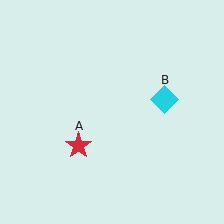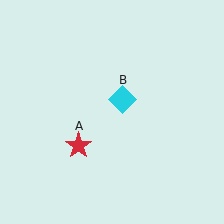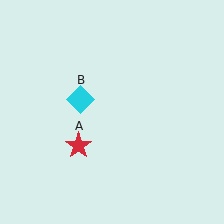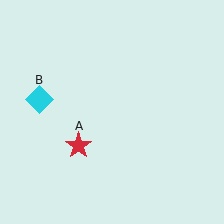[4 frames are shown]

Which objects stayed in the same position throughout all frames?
Red star (object A) remained stationary.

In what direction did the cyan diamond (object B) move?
The cyan diamond (object B) moved left.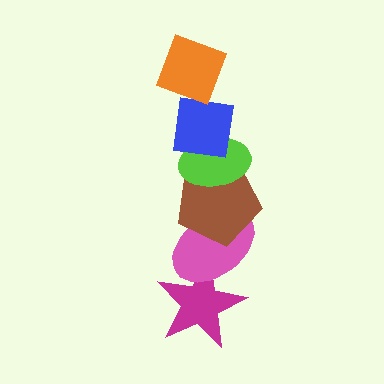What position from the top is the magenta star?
The magenta star is 6th from the top.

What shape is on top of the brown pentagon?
The lime ellipse is on top of the brown pentagon.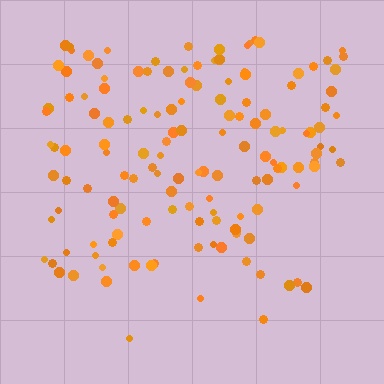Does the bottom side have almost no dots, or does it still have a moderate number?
Still a moderate number, just noticeably fewer than the top.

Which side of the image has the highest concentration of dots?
The top.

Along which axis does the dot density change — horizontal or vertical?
Vertical.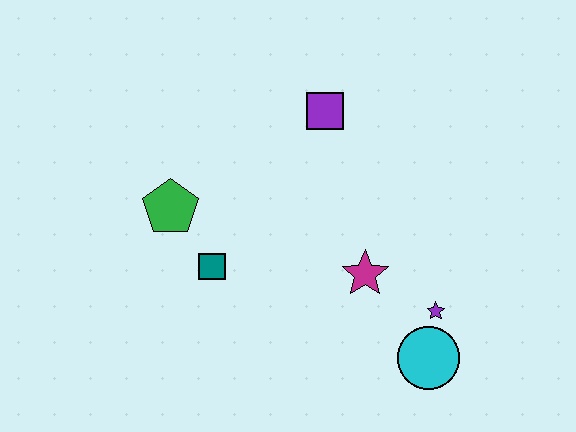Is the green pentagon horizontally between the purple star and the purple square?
No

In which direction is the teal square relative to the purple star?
The teal square is to the left of the purple star.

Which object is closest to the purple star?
The cyan circle is closest to the purple star.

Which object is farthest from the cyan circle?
The green pentagon is farthest from the cyan circle.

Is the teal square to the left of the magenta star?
Yes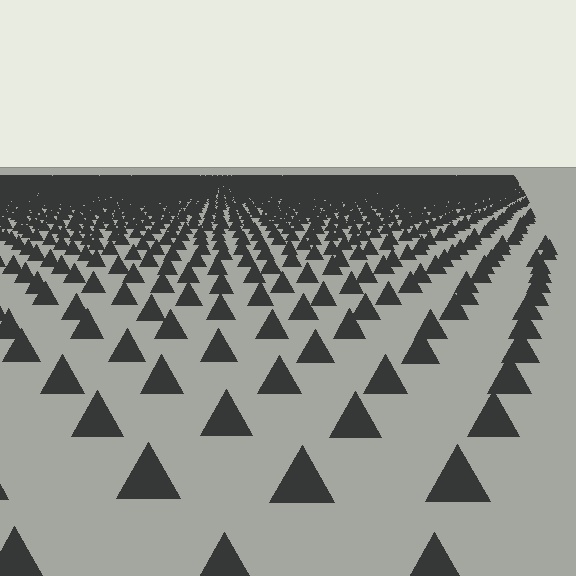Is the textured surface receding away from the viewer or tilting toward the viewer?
The surface is receding away from the viewer. Texture elements get smaller and denser toward the top.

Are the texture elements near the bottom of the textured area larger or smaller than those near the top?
Larger. Near the bottom, elements are closer to the viewer and appear at a bigger on-screen size.